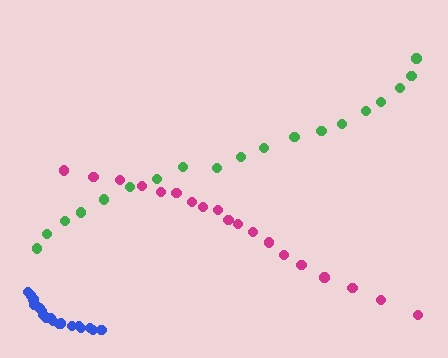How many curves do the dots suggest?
There are 3 distinct paths.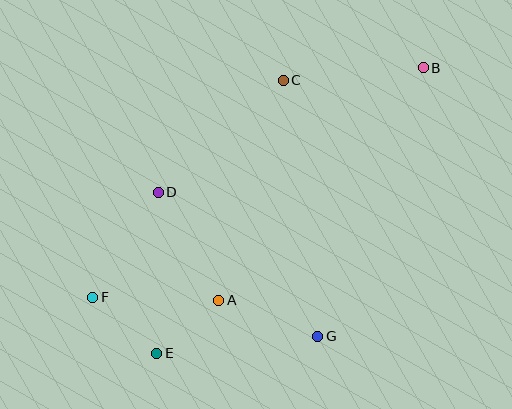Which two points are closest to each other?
Points A and E are closest to each other.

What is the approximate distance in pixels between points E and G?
The distance between E and G is approximately 161 pixels.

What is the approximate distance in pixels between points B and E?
The distance between B and E is approximately 390 pixels.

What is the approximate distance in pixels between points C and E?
The distance between C and E is approximately 301 pixels.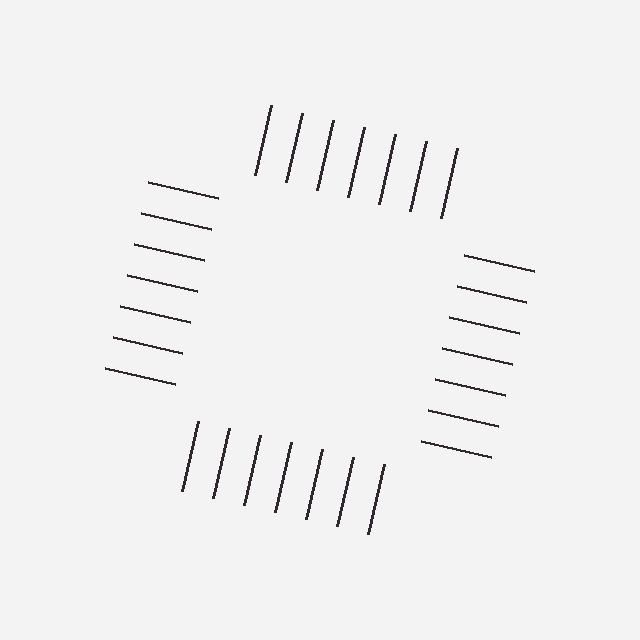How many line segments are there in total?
28 — 7 along each of the 4 edges.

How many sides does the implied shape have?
4 sides — the line-ends trace a square.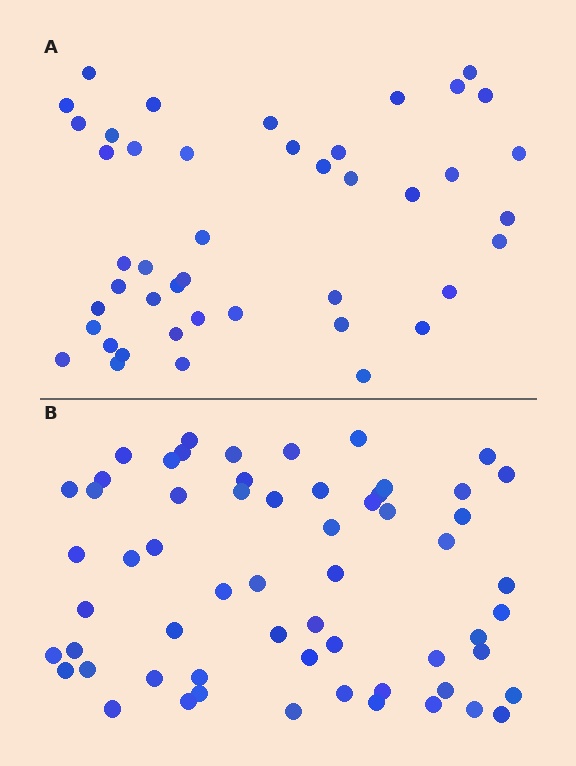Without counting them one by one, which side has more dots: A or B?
Region B (the bottom region) has more dots.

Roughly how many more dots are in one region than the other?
Region B has approximately 15 more dots than region A.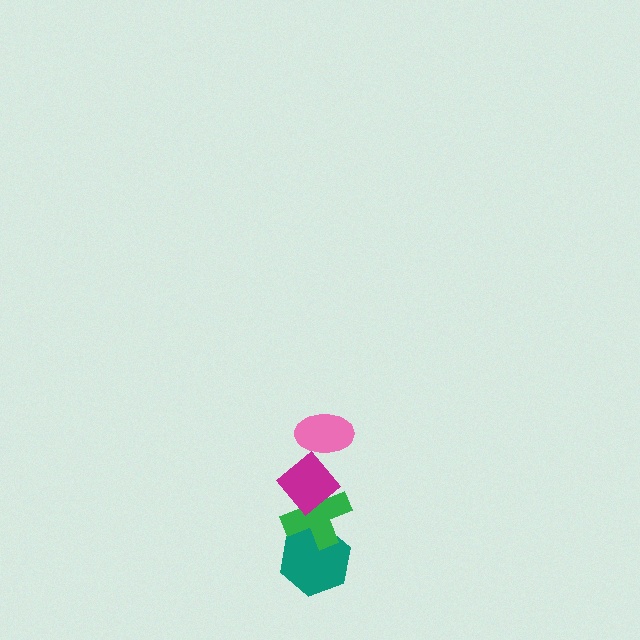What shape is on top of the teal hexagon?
The green cross is on top of the teal hexagon.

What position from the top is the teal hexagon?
The teal hexagon is 4th from the top.